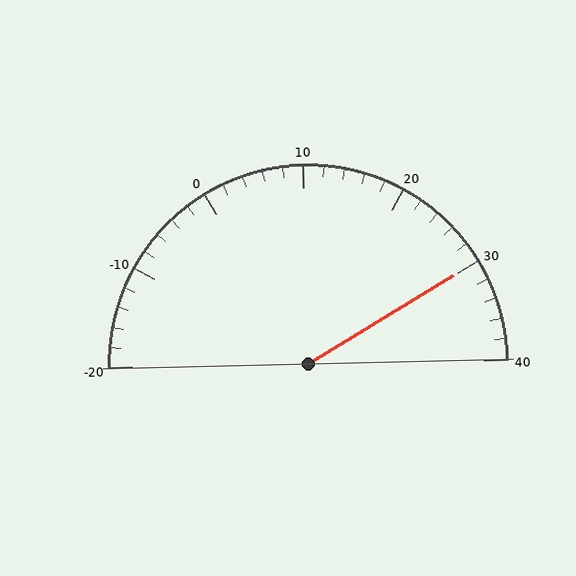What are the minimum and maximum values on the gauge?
The gauge ranges from -20 to 40.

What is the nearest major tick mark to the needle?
The nearest major tick mark is 30.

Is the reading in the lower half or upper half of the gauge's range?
The reading is in the upper half of the range (-20 to 40).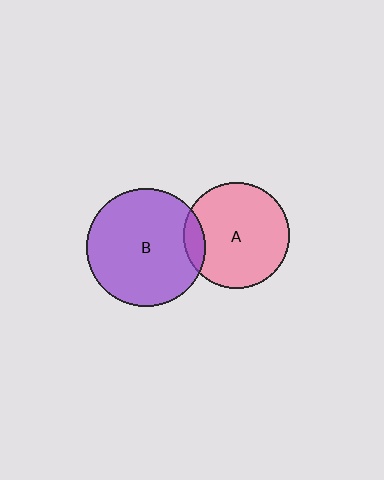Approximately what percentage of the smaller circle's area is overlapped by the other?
Approximately 10%.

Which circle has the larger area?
Circle B (purple).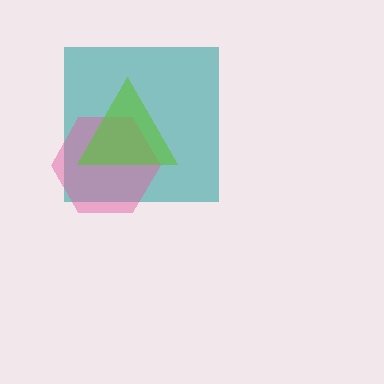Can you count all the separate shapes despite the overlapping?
Yes, there are 3 separate shapes.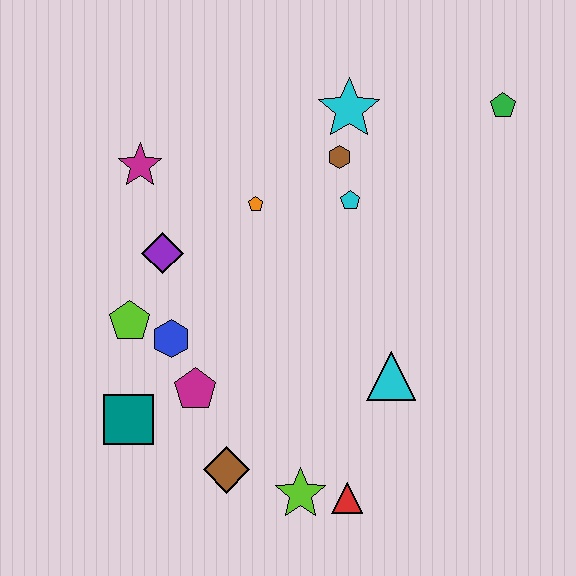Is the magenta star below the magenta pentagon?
No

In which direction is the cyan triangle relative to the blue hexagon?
The cyan triangle is to the right of the blue hexagon.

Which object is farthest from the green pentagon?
The teal square is farthest from the green pentagon.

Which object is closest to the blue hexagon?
The lime pentagon is closest to the blue hexagon.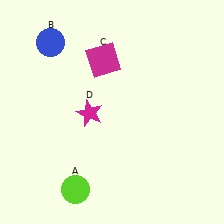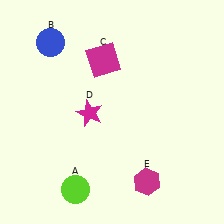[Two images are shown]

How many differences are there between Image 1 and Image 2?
There is 1 difference between the two images.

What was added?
A magenta hexagon (E) was added in Image 2.